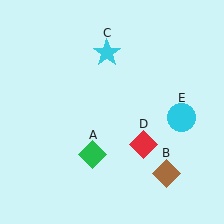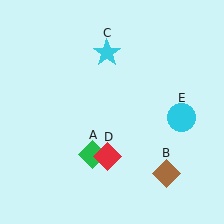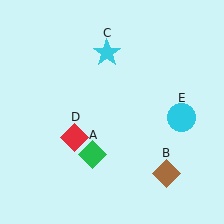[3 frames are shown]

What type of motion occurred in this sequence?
The red diamond (object D) rotated clockwise around the center of the scene.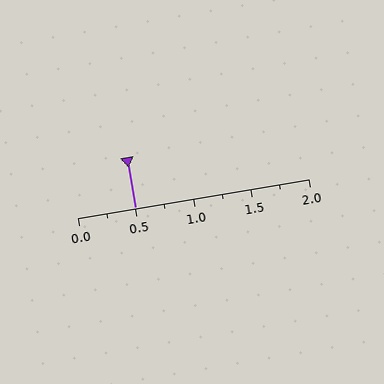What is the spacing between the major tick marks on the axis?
The major ticks are spaced 0.5 apart.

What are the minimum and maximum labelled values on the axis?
The axis runs from 0.0 to 2.0.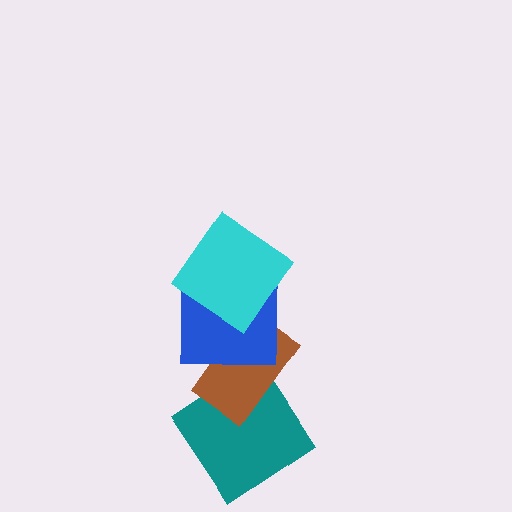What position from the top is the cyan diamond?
The cyan diamond is 1st from the top.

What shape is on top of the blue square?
The cyan diamond is on top of the blue square.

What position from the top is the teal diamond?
The teal diamond is 4th from the top.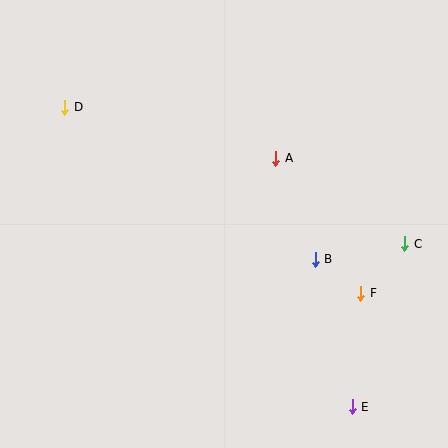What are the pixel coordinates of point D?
Point D is at (65, 107).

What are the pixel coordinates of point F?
Point F is at (361, 293).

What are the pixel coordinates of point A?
Point A is at (276, 158).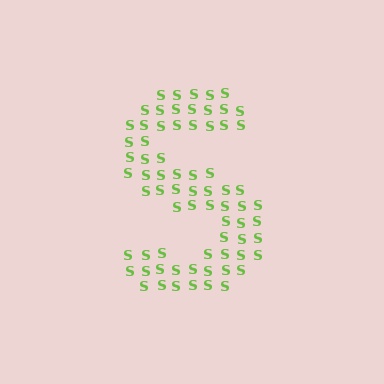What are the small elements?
The small elements are letter S's.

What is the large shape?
The large shape is the letter S.